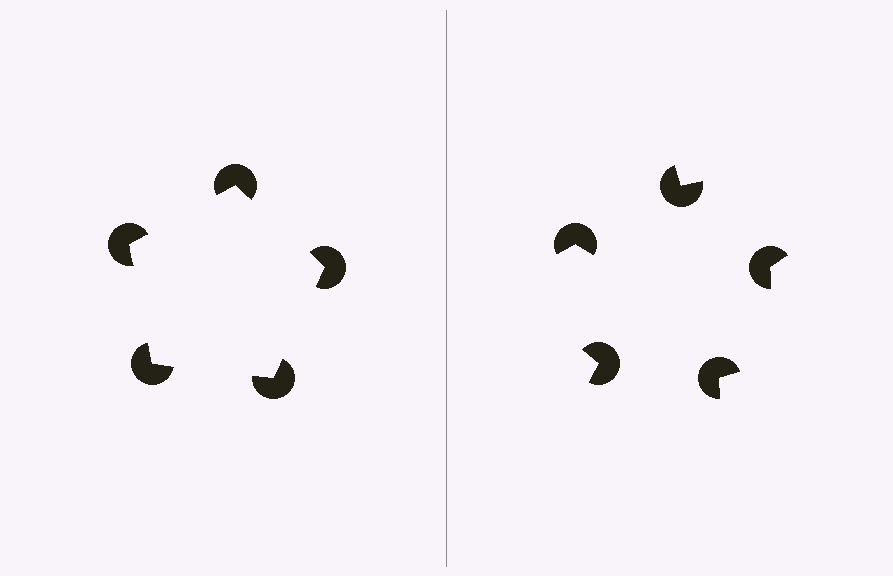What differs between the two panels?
The pac-man discs are positioned identically on both sides; only the wedge orientations differ. On the left they align to a pentagon; on the right they are misaligned.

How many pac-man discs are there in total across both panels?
10 — 5 on each side.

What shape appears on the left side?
An illusory pentagon.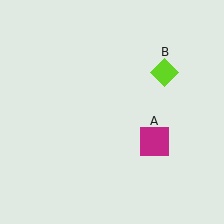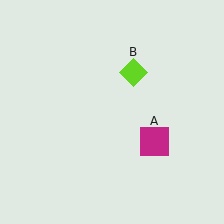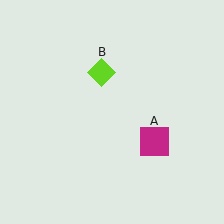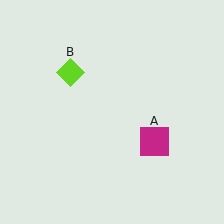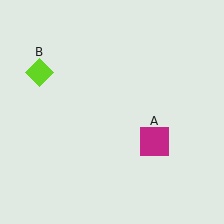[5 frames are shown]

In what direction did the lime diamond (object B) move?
The lime diamond (object B) moved left.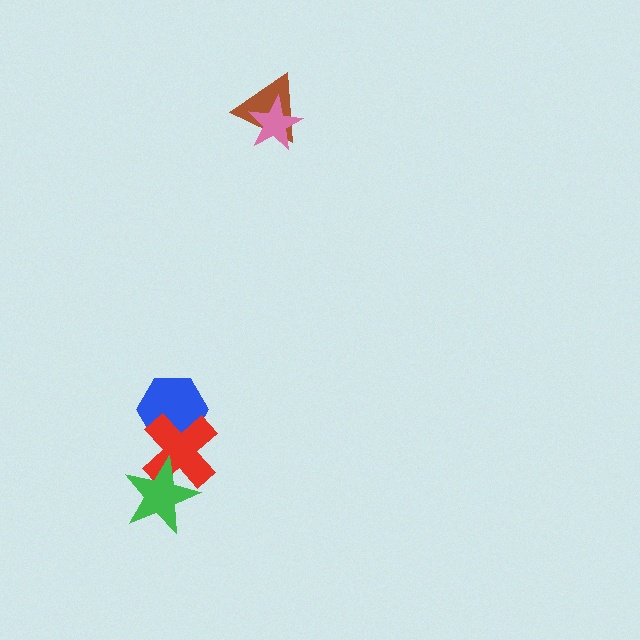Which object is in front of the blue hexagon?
The red cross is in front of the blue hexagon.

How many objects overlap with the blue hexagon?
1 object overlaps with the blue hexagon.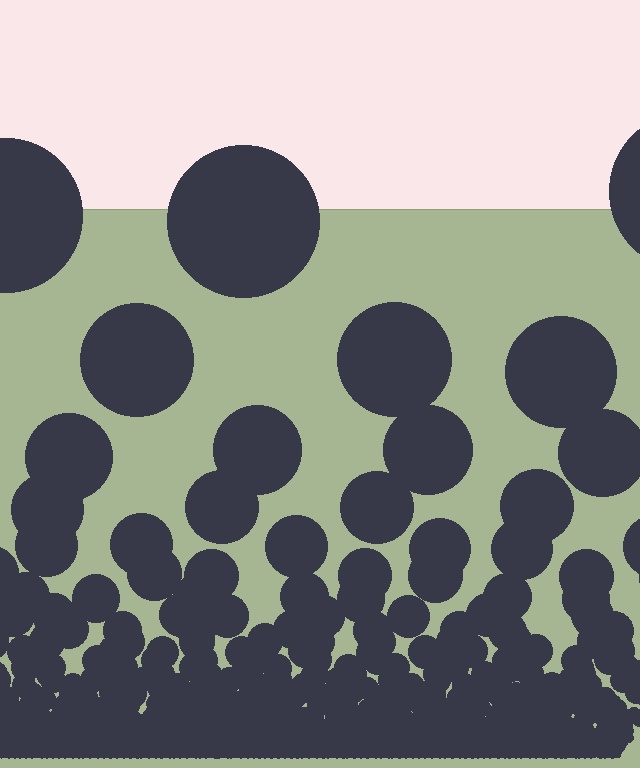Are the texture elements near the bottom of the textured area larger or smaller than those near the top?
Smaller. The gradient is inverted — elements near the bottom are smaller and denser.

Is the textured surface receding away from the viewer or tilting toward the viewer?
The surface appears to tilt toward the viewer. Texture elements get larger and sparser toward the top.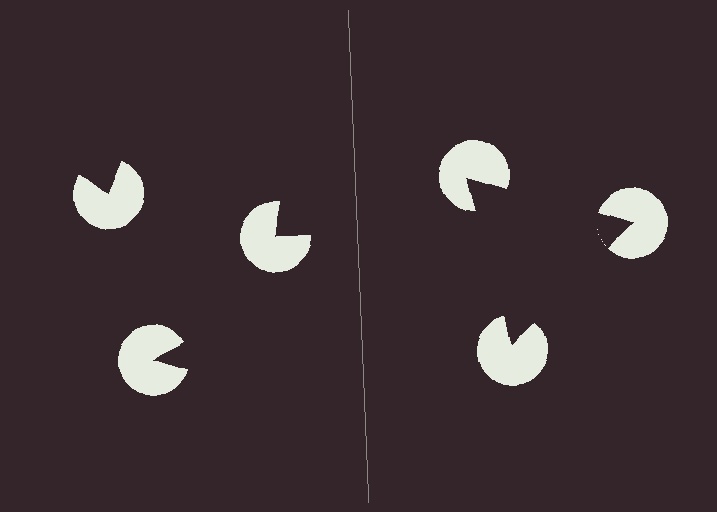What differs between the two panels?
The pac-man discs are positioned identically on both sides; only the wedge orientations differ. On the right they align to a triangle; on the left they are misaligned.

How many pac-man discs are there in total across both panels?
6 — 3 on each side.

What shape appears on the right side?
An illusory triangle.